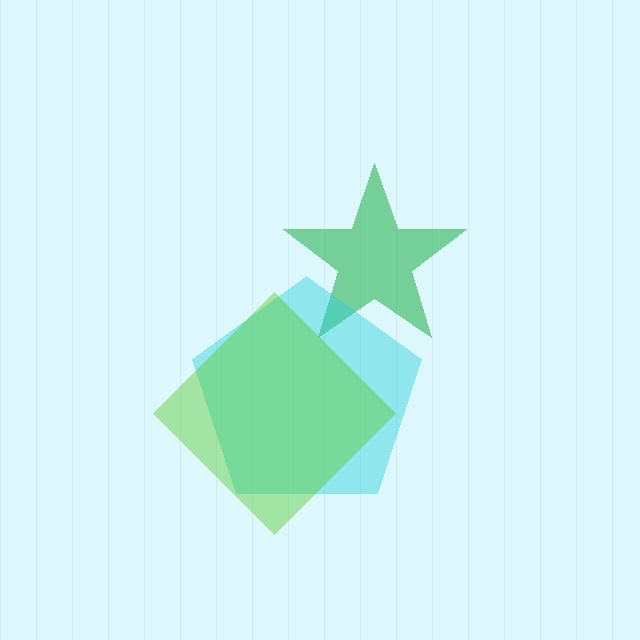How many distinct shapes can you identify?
There are 3 distinct shapes: a green star, a cyan pentagon, a lime diamond.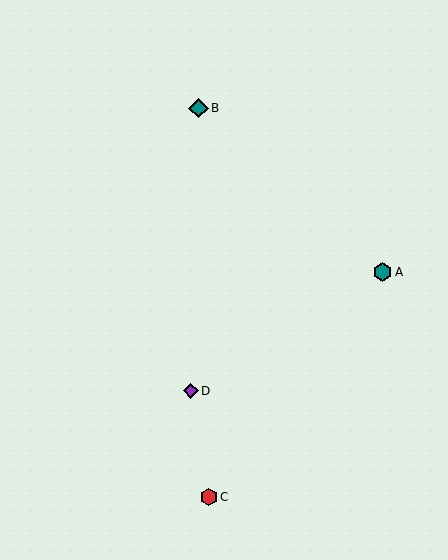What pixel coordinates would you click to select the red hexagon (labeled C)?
Click at (209, 497) to select the red hexagon C.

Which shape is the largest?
The teal diamond (labeled B) is the largest.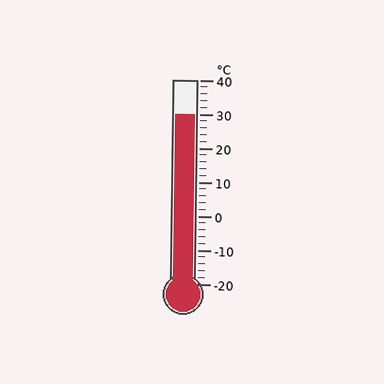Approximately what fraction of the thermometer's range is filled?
The thermometer is filled to approximately 85% of its range.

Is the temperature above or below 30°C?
The temperature is at 30°C.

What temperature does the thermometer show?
The thermometer shows approximately 30°C.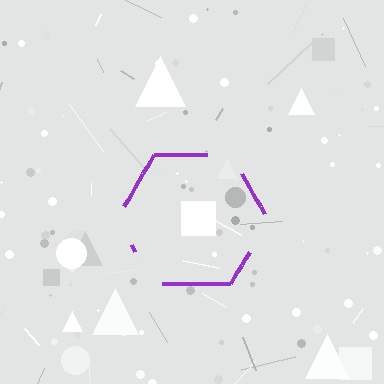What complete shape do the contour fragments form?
The contour fragments form a hexagon.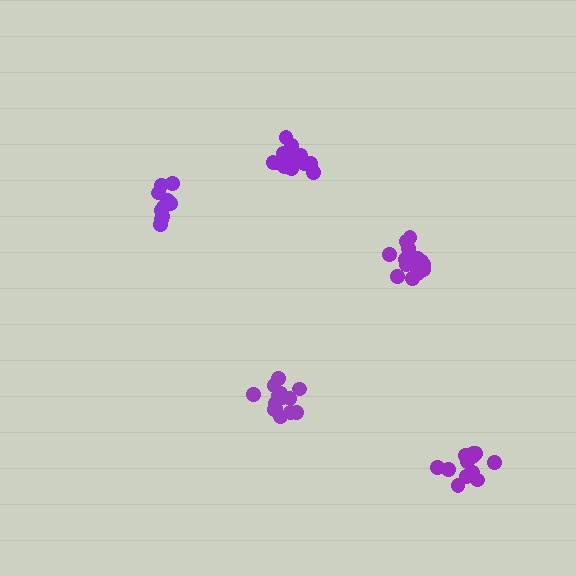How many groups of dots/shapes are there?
There are 5 groups.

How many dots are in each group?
Group 1: 15 dots, Group 2: 10 dots, Group 3: 14 dots, Group 4: 13 dots, Group 5: 14 dots (66 total).